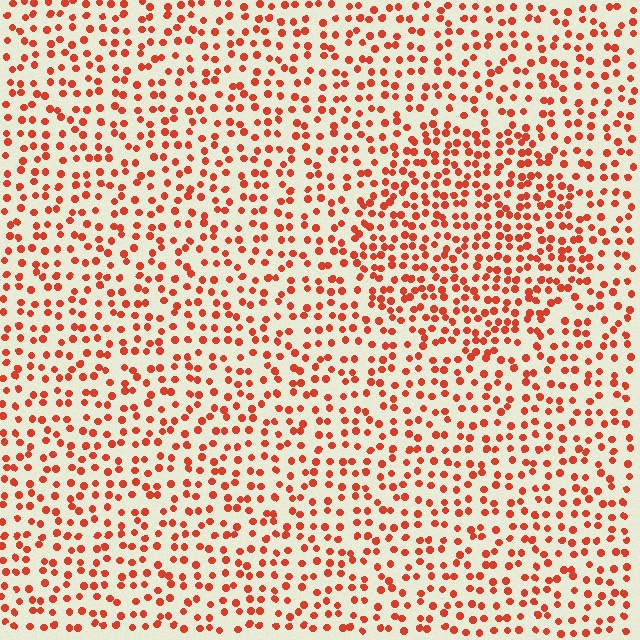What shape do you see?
I see a circle.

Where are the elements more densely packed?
The elements are more densely packed inside the circle boundary.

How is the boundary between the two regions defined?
The boundary is defined by a change in element density (approximately 1.5x ratio). All elements are the same color, size, and shape.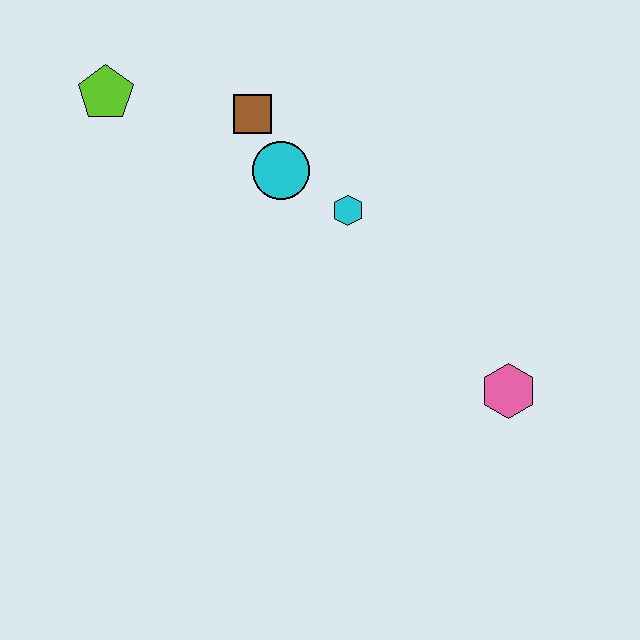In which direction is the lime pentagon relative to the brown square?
The lime pentagon is to the left of the brown square.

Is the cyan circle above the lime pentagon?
No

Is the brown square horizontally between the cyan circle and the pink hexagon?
No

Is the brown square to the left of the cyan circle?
Yes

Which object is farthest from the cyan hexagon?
The lime pentagon is farthest from the cyan hexagon.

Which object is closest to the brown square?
The cyan circle is closest to the brown square.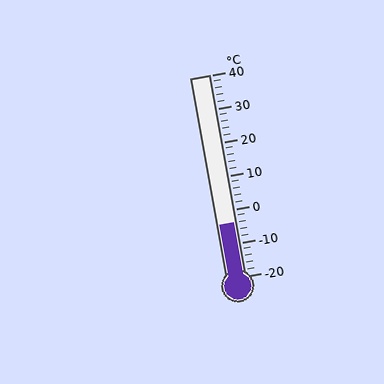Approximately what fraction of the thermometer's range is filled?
The thermometer is filled to approximately 25% of its range.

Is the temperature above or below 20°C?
The temperature is below 20°C.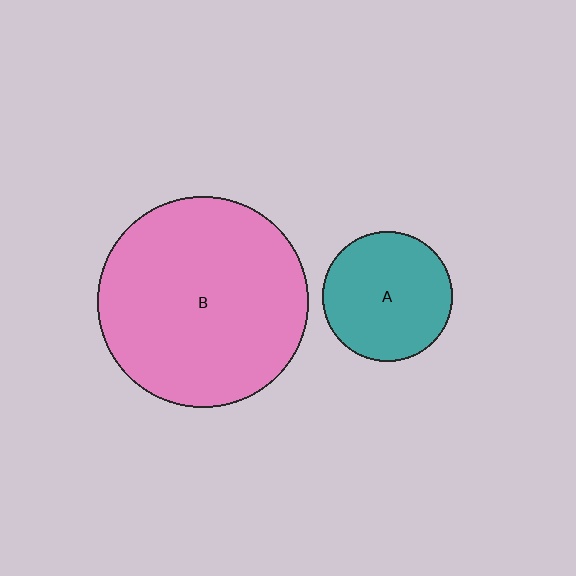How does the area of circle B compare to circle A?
Approximately 2.6 times.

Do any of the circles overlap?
No, none of the circles overlap.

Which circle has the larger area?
Circle B (pink).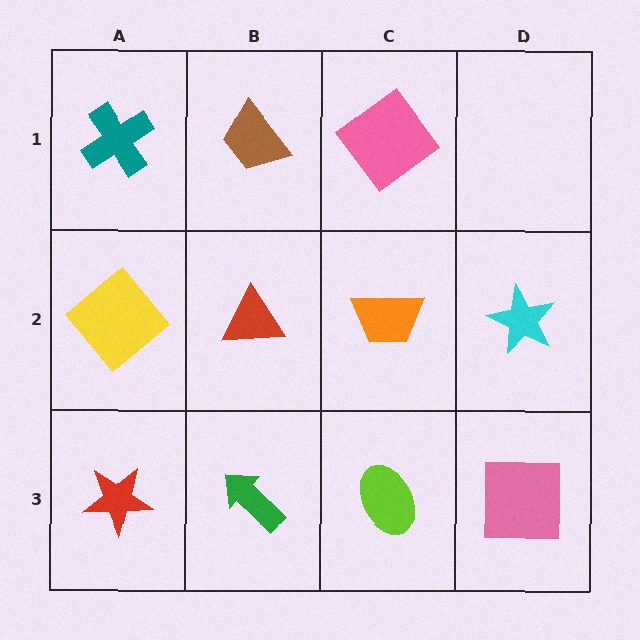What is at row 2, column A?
A yellow diamond.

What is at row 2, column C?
An orange trapezoid.